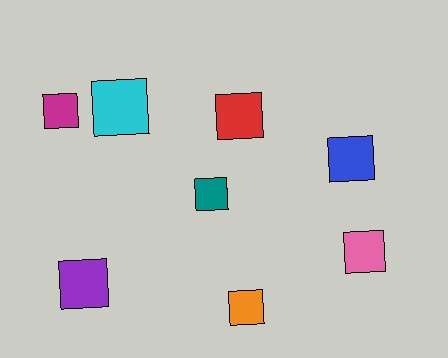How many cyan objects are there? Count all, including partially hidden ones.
There is 1 cyan object.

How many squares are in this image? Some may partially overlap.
There are 8 squares.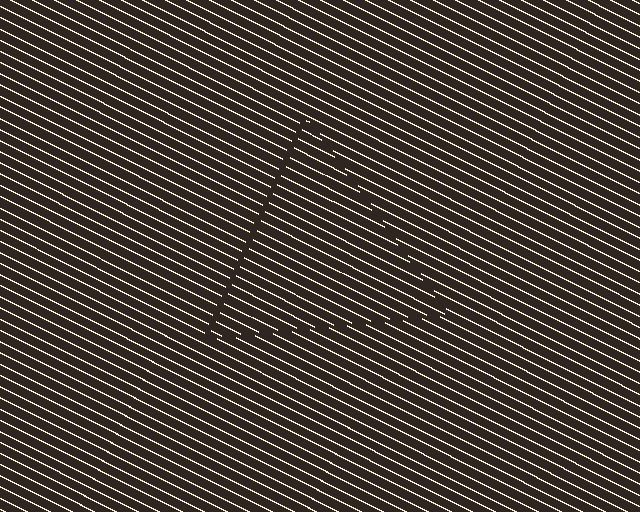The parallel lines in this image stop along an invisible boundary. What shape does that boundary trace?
An illusory triangle. The interior of the shape contains the same grating, shifted by half a period — the contour is defined by the phase discontinuity where line-ends from the inner and outer gratings abut.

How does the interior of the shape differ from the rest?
The interior of the shape contains the same grating, shifted by half a period — the contour is defined by the phase discontinuity where line-ends from the inner and outer gratings abut.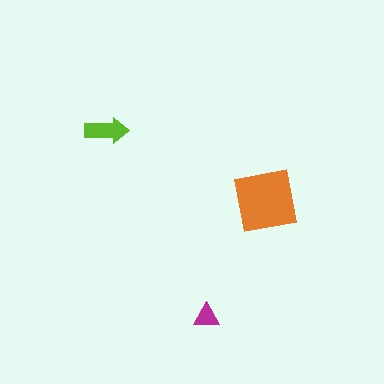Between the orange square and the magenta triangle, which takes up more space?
The orange square.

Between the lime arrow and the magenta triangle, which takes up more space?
The lime arrow.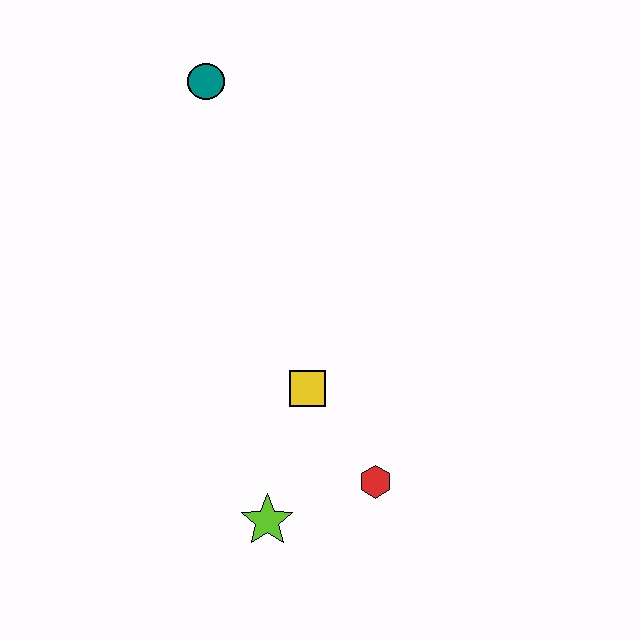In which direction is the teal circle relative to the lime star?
The teal circle is above the lime star.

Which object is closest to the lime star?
The red hexagon is closest to the lime star.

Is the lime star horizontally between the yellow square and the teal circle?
Yes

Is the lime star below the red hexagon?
Yes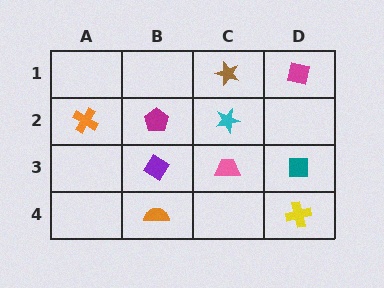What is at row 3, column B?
A purple diamond.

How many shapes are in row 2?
3 shapes.